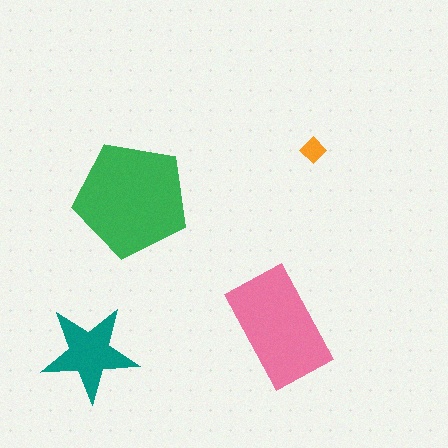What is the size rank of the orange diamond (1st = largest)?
4th.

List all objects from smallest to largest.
The orange diamond, the teal star, the pink rectangle, the green pentagon.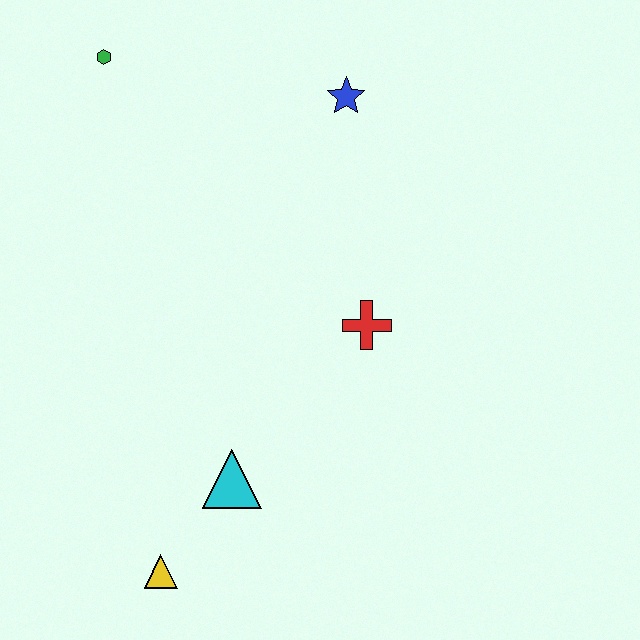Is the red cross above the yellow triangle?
Yes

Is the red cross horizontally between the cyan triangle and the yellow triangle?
No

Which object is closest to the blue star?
The red cross is closest to the blue star.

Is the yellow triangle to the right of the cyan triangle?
No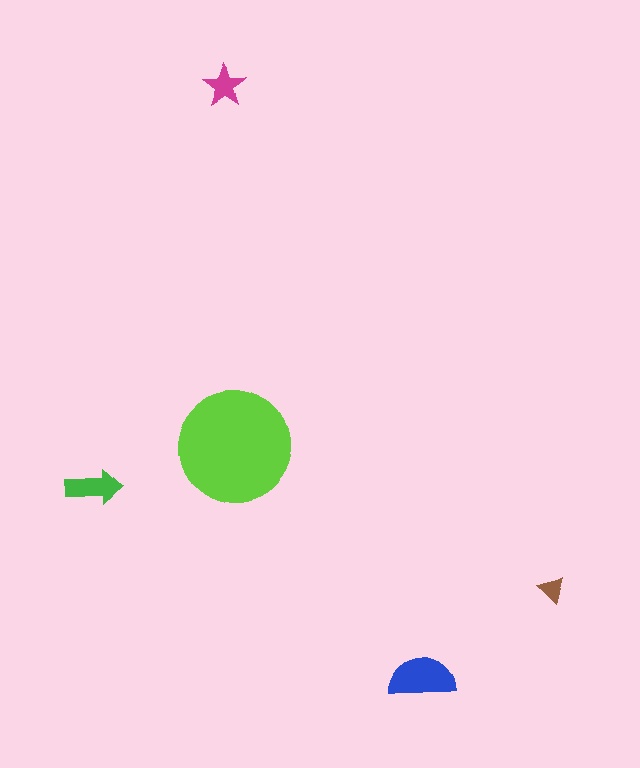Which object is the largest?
The lime circle.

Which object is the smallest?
The brown triangle.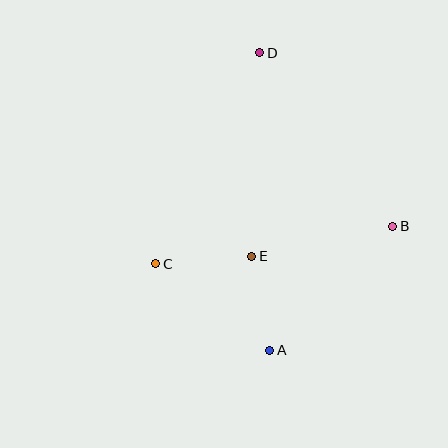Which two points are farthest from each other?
Points A and D are farthest from each other.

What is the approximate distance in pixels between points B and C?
The distance between B and C is approximately 240 pixels.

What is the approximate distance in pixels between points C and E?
The distance between C and E is approximately 96 pixels.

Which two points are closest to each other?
Points A and E are closest to each other.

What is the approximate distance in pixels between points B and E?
The distance between B and E is approximately 144 pixels.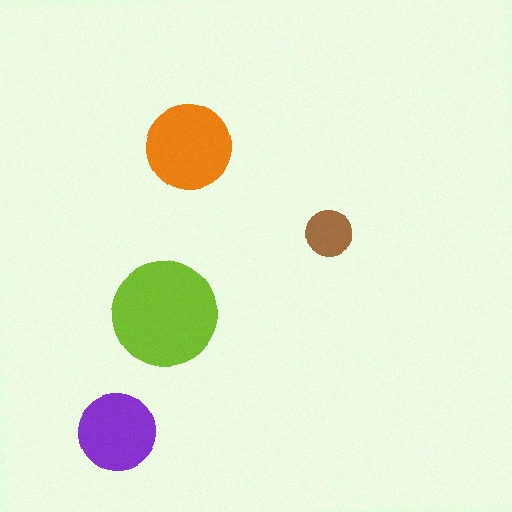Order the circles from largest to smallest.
the lime one, the orange one, the purple one, the brown one.